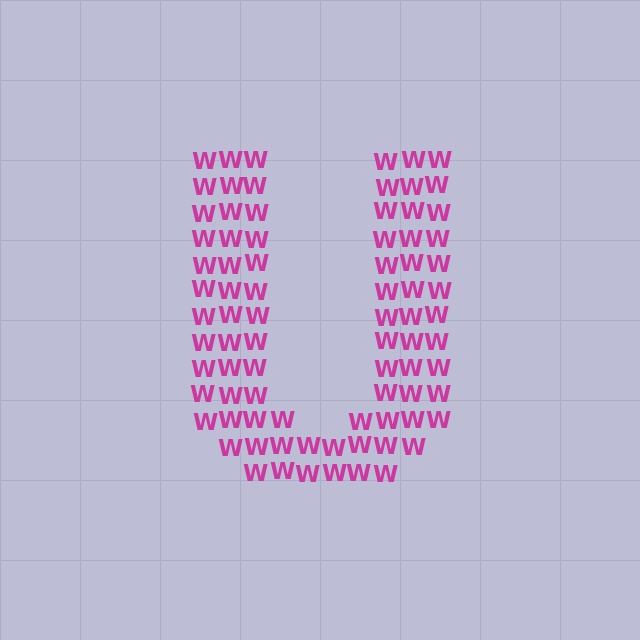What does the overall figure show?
The overall figure shows the letter U.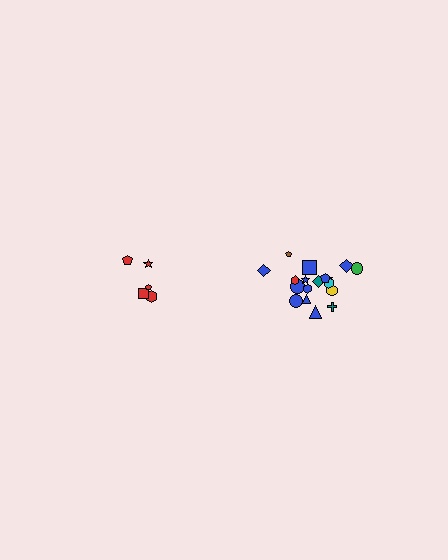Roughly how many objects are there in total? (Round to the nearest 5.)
Roughly 25 objects in total.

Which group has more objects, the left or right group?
The right group.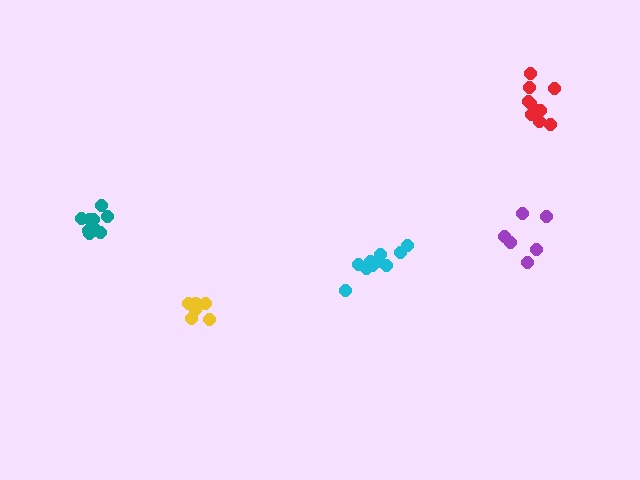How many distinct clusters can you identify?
There are 5 distinct clusters.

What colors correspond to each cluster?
The clusters are colored: yellow, teal, purple, cyan, red.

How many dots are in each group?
Group 1: 6 dots, Group 2: 9 dots, Group 3: 6 dots, Group 4: 10 dots, Group 5: 10 dots (41 total).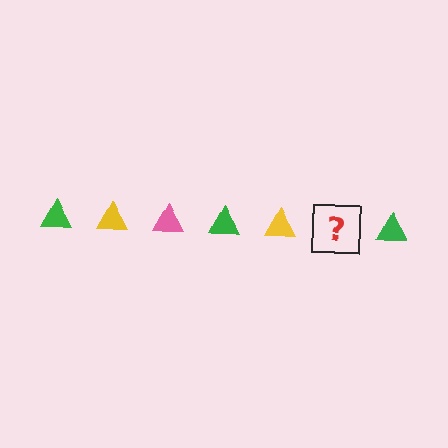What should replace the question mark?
The question mark should be replaced with a pink triangle.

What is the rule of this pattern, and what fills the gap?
The rule is that the pattern cycles through green, yellow, pink triangles. The gap should be filled with a pink triangle.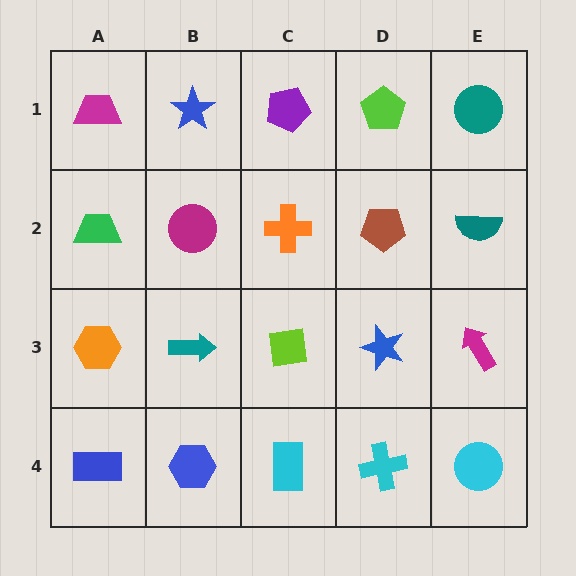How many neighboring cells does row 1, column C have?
3.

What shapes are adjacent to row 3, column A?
A green trapezoid (row 2, column A), a blue rectangle (row 4, column A), a teal arrow (row 3, column B).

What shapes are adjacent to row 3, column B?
A magenta circle (row 2, column B), a blue hexagon (row 4, column B), an orange hexagon (row 3, column A), a lime square (row 3, column C).